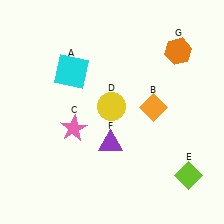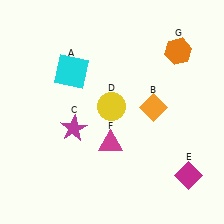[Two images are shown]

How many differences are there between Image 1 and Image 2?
There are 3 differences between the two images.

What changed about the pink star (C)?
In Image 1, C is pink. In Image 2, it changed to magenta.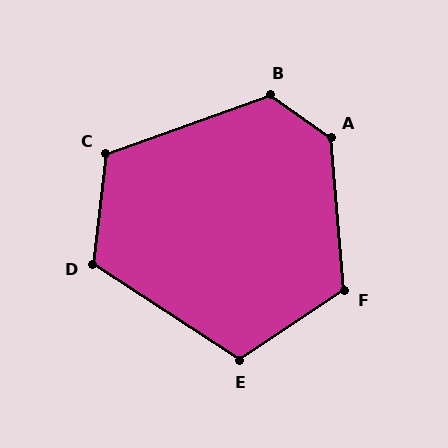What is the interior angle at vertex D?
Approximately 117 degrees (obtuse).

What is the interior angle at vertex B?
Approximately 125 degrees (obtuse).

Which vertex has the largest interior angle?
A, at approximately 130 degrees.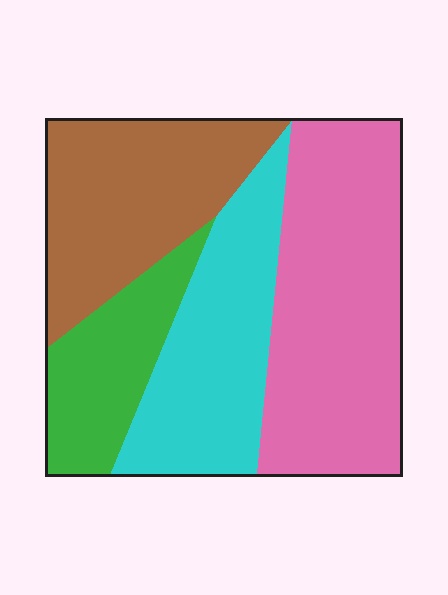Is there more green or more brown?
Brown.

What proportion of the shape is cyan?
Cyan takes up about one quarter (1/4) of the shape.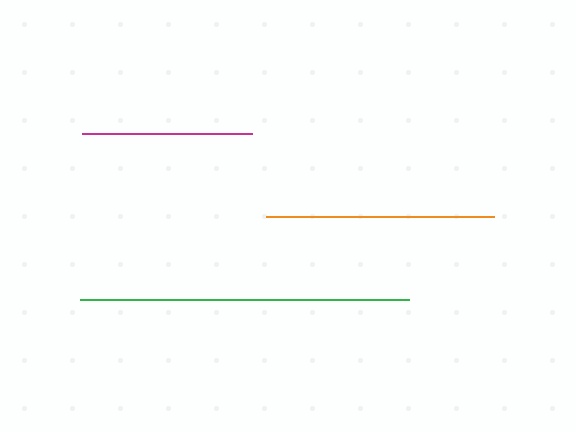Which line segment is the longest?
The green line is the longest at approximately 329 pixels.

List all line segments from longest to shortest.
From longest to shortest: green, orange, magenta.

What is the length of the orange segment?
The orange segment is approximately 228 pixels long.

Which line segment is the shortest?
The magenta line is the shortest at approximately 170 pixels.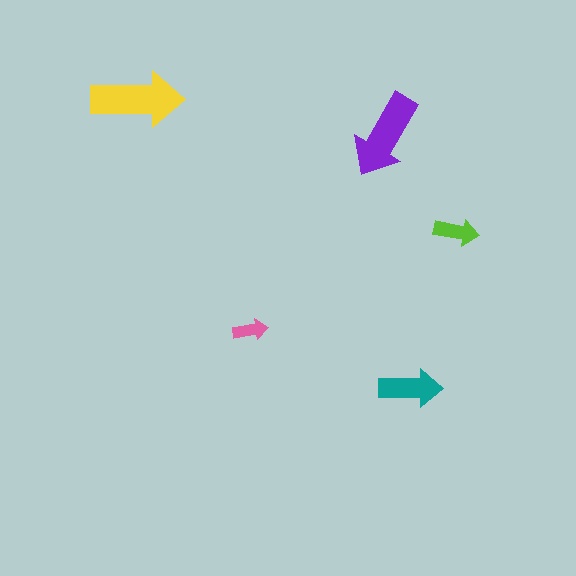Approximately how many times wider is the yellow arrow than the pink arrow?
About 2.5 times wider.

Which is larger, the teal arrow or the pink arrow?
The teal one.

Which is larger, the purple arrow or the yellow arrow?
The yellow one.